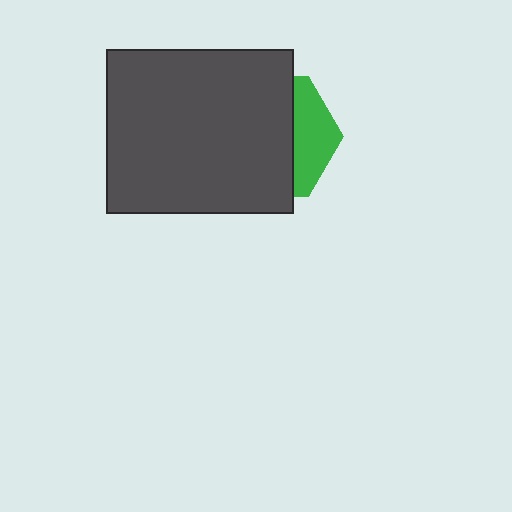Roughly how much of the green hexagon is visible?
A small part of it is visible (roughly 31%).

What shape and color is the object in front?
The object in front is a dark gray rectangle.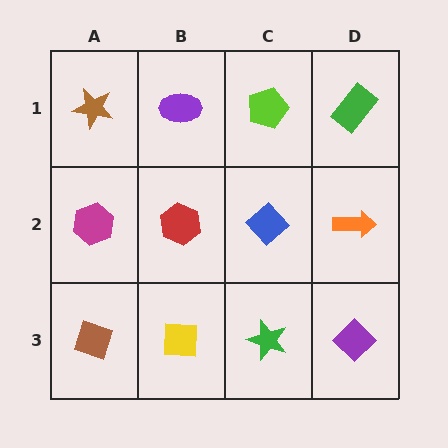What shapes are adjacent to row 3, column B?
A red hexagon (row 2, column B), a brown diamond (row 3, column A), a green star (row 3, column C).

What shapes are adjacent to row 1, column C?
A blue diamond (row 2, column C), a purple ellipse (row 1, column B), a green rectangle (row 1, column D).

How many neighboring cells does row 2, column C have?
4.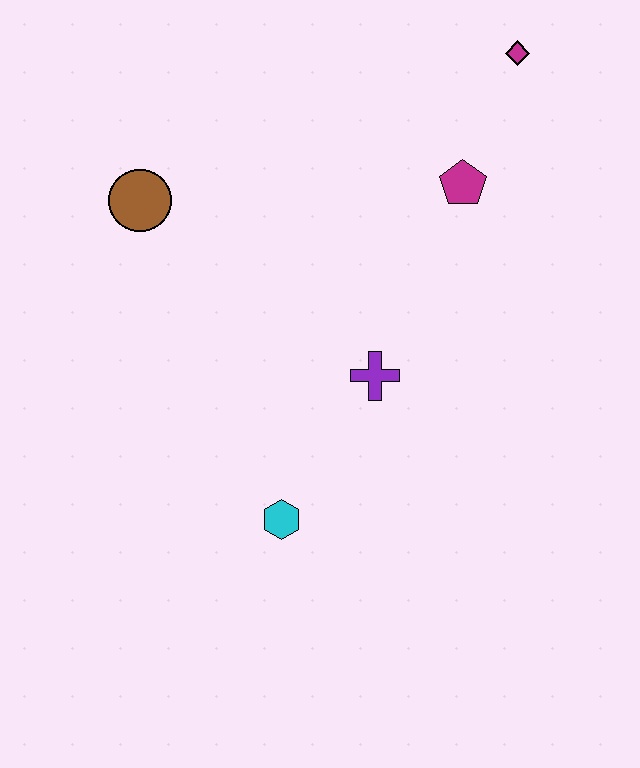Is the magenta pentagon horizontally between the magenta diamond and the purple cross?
Yes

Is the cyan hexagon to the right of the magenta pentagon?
No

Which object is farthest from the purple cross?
The magenta diamond is farthest from the purple cross.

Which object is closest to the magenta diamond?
The magenta pentagon is closest to the magenta diamond.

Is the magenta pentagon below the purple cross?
No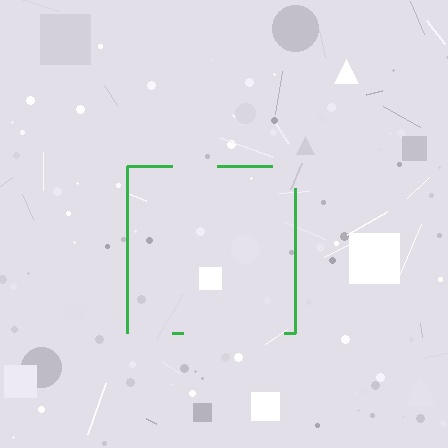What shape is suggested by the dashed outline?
The dashed outline suggests a square.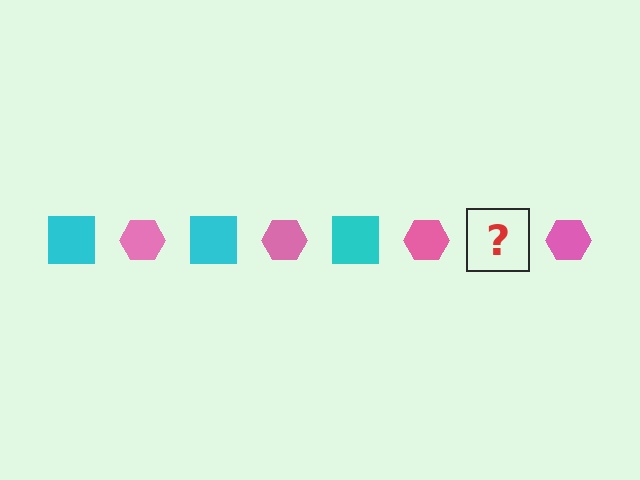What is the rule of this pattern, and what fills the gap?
The rule is that the pattern alternates between cyan square and pink hexagon. The gap should be filled with a cyan square.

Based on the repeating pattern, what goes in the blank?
The blank should be a cyan square.